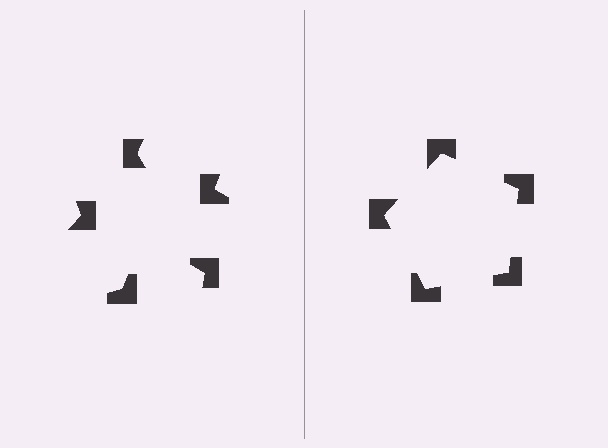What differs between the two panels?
The notched squares are positioned identically on both sides; only the wedge orientations differ. On the right they align to a pentagon; on the left they are misaligned.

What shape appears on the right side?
An illusory pentagon.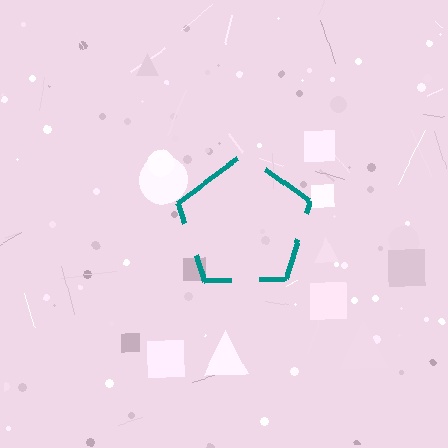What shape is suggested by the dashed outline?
The dashed outline suggests a pentagon.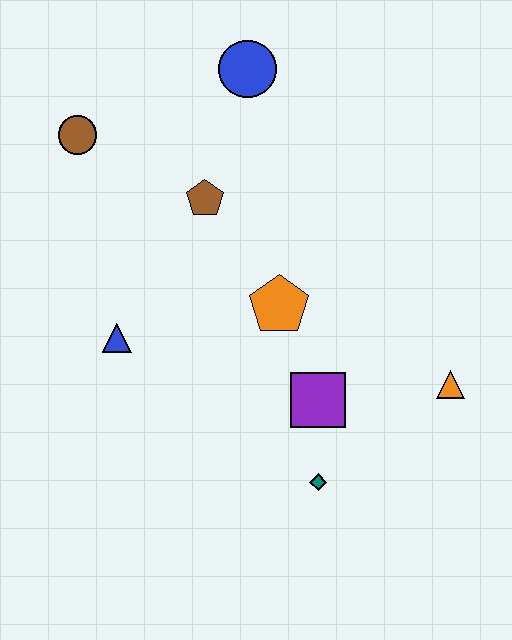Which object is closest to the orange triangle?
The purple square is closest to the orange triangle.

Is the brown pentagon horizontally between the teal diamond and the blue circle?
No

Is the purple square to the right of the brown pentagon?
Yes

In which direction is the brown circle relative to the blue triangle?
The brown circle is above the blue triangle.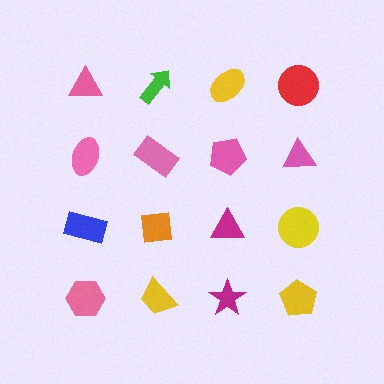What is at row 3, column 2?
An orange square.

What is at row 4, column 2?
A yellow trapezoid.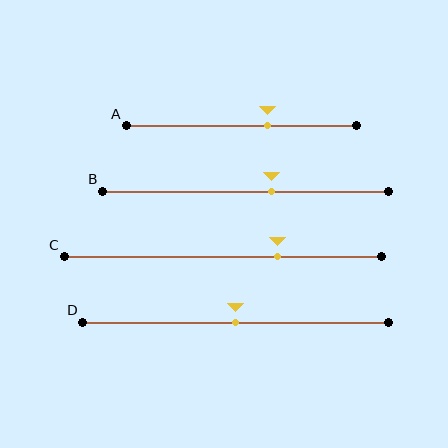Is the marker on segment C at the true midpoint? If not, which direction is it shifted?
No, the marker on segment C is shifted to the right by about 17% of the segment length.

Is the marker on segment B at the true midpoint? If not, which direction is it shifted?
No, the marker on segment B is shifted to the right by about 9% of the segment length.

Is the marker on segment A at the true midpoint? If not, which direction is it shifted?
No, the marker on segment A is shifted to the right by about 11% of the segment length.